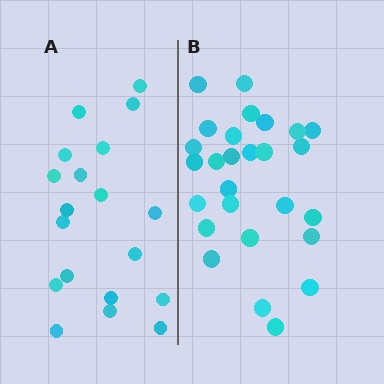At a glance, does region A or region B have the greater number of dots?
Region B (the right region) has more dots.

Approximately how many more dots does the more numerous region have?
Region B has roughly 8 or so more dots than region A.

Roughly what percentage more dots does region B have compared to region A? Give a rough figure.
About 40% more.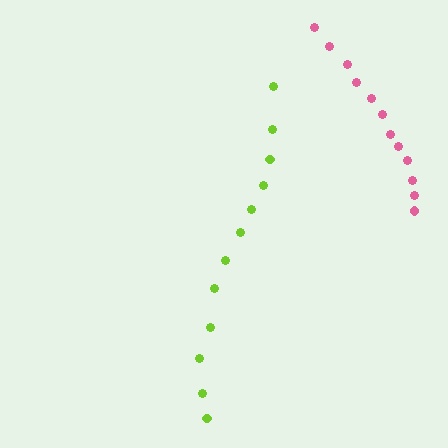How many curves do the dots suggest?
There are 2 distinct paths.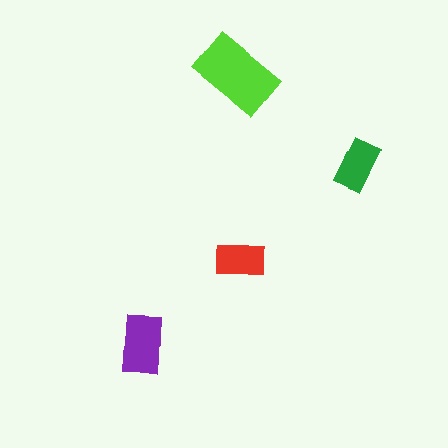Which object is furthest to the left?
The purple rectangle is leftmost.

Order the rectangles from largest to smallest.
the lime one, the purple one, the green one, the red one.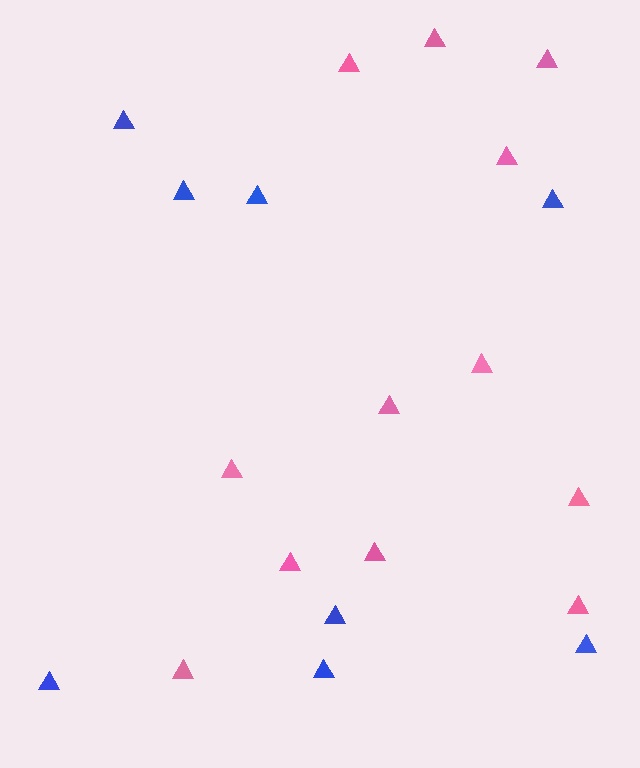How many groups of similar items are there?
There are 2 groups: one group of blue triangles (8) and one group of pink triangles (12).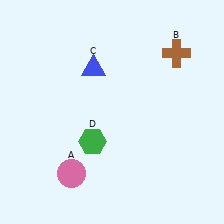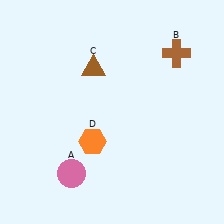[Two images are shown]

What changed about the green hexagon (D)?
In Image 1, D is green. In Image 2, it changed to orange.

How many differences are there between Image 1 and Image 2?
There are 2 differences between the two images.